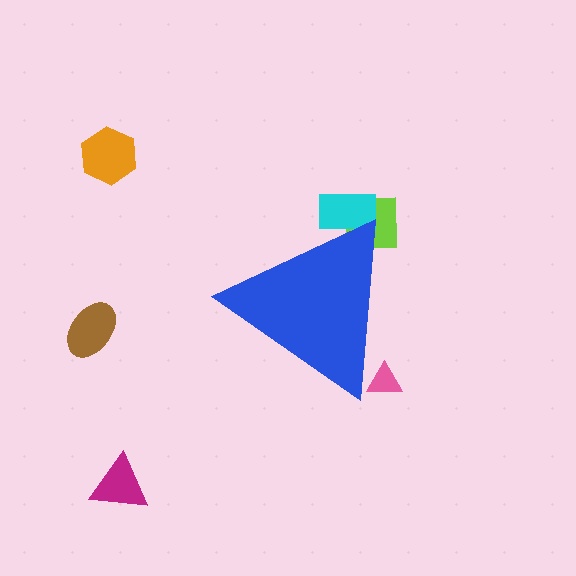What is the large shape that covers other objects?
A blue triangle.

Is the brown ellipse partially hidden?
No, the brown ellipse is fully visible.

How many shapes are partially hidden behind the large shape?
3 shapes are partially hidden.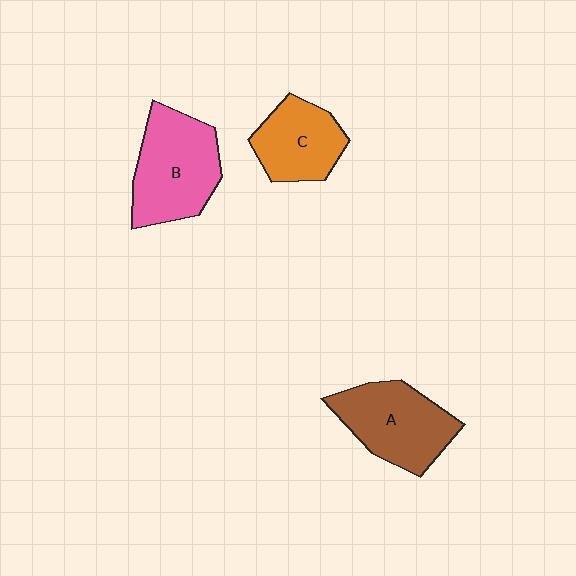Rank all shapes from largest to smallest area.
From largest to smallest: B (pink), A (brown), C (orange).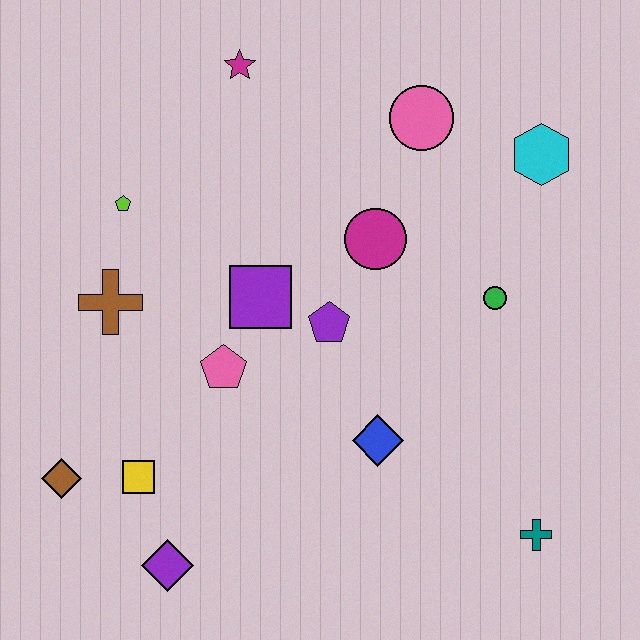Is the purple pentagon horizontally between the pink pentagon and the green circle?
Yes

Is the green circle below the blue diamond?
No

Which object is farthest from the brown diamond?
The cyan hexagon is farthest from the brown diamond.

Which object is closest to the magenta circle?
The purple pentagon is closest to the magenta circle.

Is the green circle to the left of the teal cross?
Yes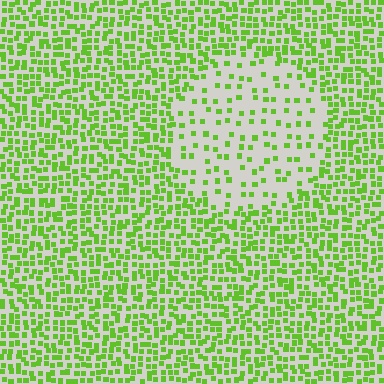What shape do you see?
I see a circle.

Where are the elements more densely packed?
The elements are more densely packed outside the circle boundary.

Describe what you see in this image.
The image contains small lime elements arranged at two different densities. A circle-shaped region is visible where the elements are less densely packed than the surrounding area.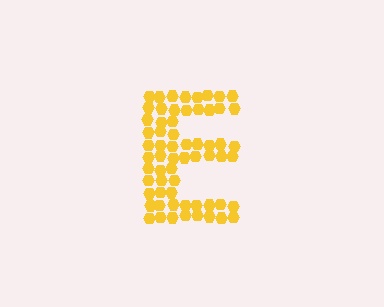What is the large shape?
The large shape is the letter E.